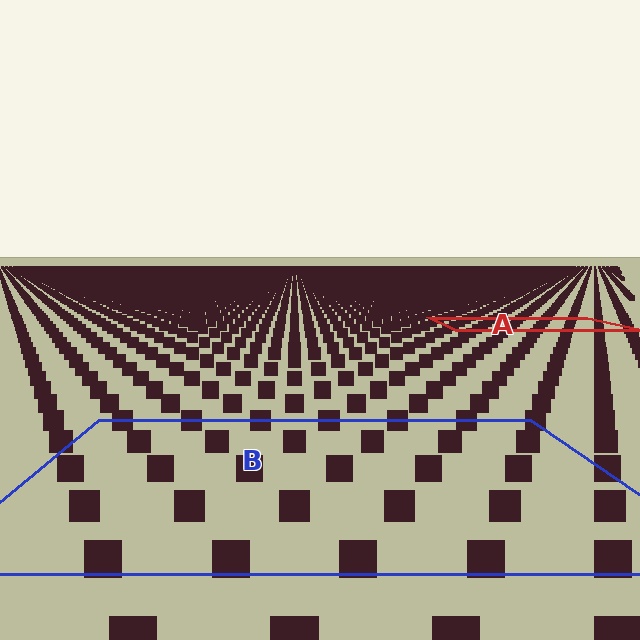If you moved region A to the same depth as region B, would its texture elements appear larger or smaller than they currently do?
They would appear larger. At a closer depth, the same texture elements are projected at a bigger on-screen size.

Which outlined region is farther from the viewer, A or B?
Region A is farther from the viewer — the texture elements inside it appear smaller and more densely packed.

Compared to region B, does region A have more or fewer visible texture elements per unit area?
Region A has more texture elements per unit area — they are packed more densely because it is farther away.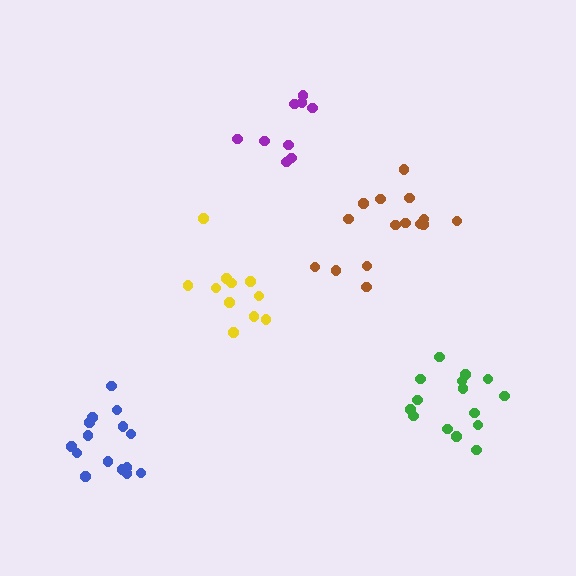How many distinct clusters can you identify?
There are 5 distinct clusters.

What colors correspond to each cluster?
The clusters are colored: yellow, blue, brown, purple, green.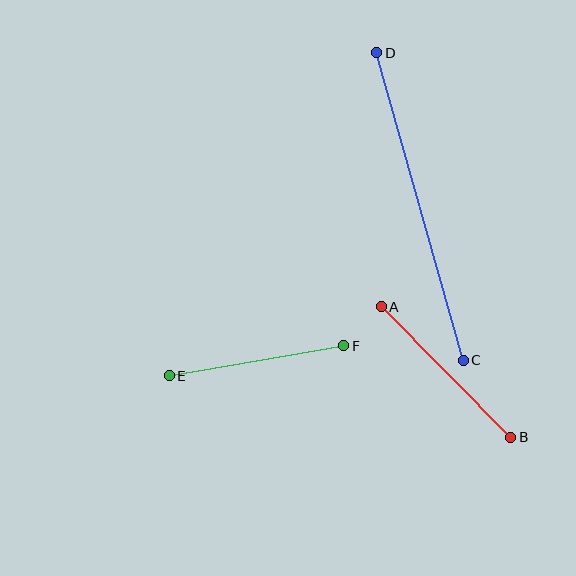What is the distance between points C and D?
The distance is approximately 320 pixels.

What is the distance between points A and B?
The distance is approximately 184 pixels.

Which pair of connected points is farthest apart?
Points C and D are farthest apart.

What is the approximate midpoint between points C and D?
The midpoint is at approximately (420, 207) pixels.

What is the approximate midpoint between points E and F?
The midpoint is at approximately (257, 361) pixels.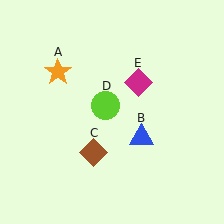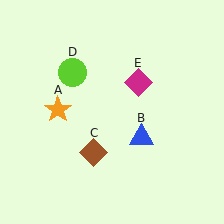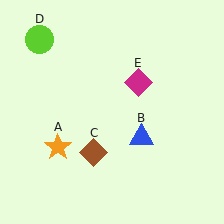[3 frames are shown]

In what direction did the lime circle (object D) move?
The lime circle (object D) moved up and to the left.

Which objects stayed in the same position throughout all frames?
Blue triangle (object B) and brown diamond (object C) and magenta diamond (object E) remained stationary.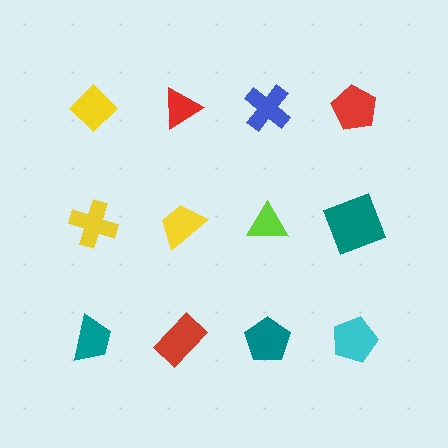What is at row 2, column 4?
A teal square.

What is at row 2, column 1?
A yellow cross.